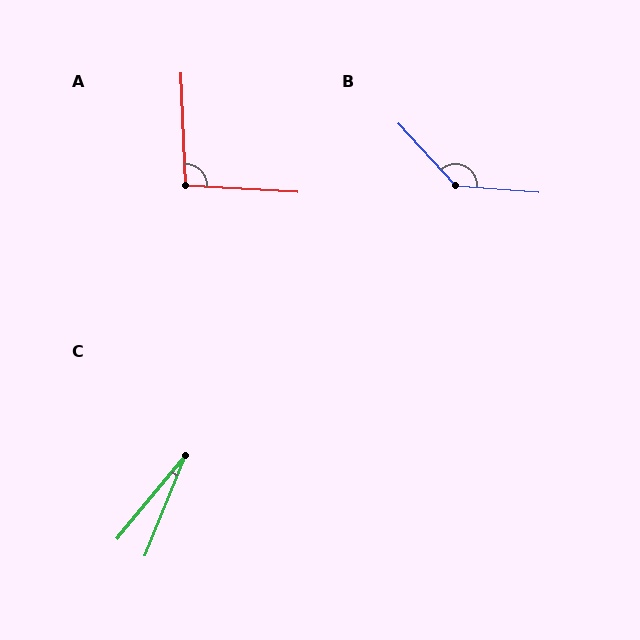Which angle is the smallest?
C, at approximately 18 degrees.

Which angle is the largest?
B, at approximately 137 degrees.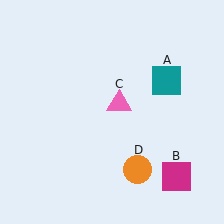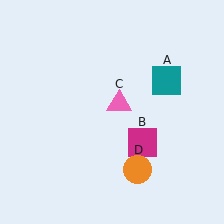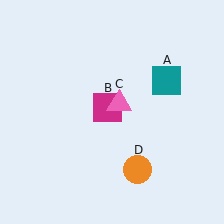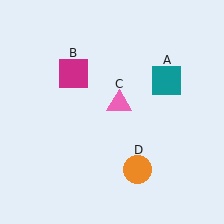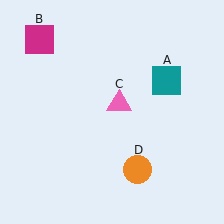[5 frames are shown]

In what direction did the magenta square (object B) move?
The magenta square (object B) moved up and to the left.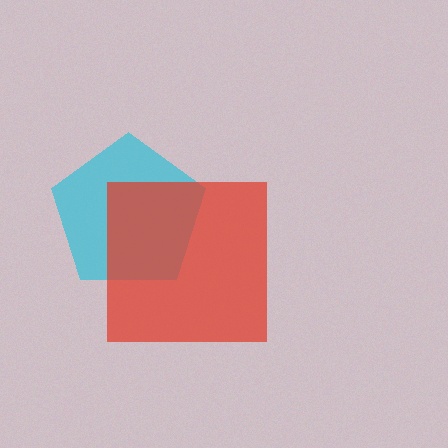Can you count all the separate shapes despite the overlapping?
Yes, there are 2 separate shapes.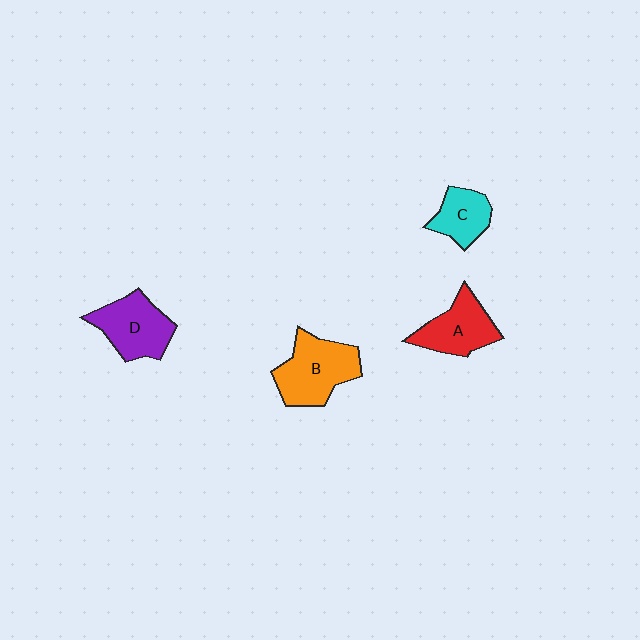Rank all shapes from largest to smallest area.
From largest to smallest: B (orange), D (purple), A (red), C (cyan).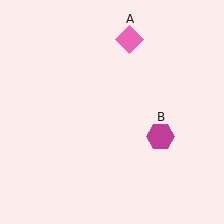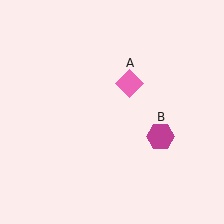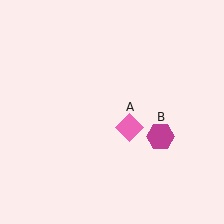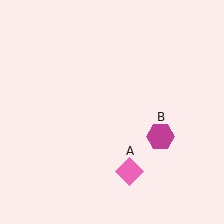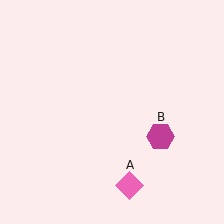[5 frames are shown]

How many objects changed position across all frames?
1 object changed position: pink diamond (object A).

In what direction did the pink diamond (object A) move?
The pink diamond (object A) moved down.